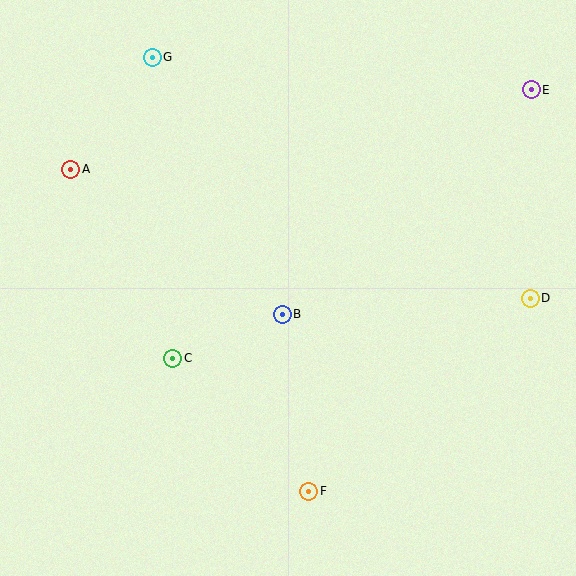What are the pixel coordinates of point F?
Point F is at (309, 491).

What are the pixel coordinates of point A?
Point A is at (71, 169).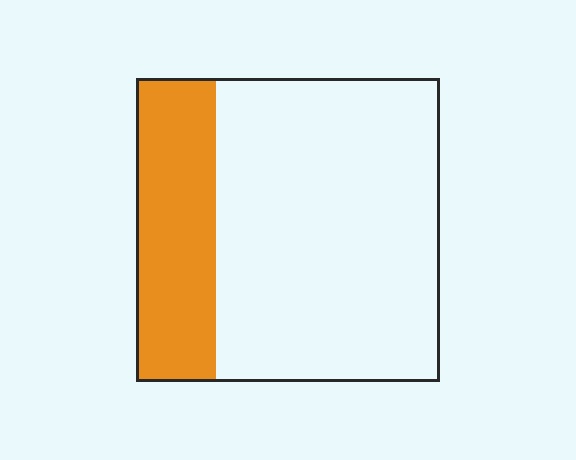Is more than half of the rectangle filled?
No.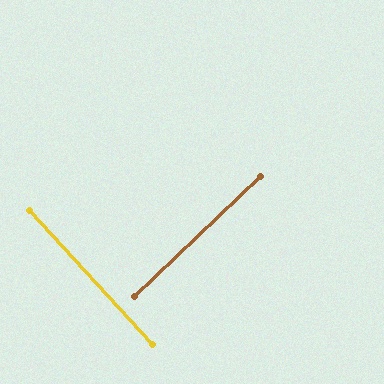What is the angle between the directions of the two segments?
Approximately 89 degrees.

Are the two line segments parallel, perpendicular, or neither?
Perpendicular — they meet at approximately 89°.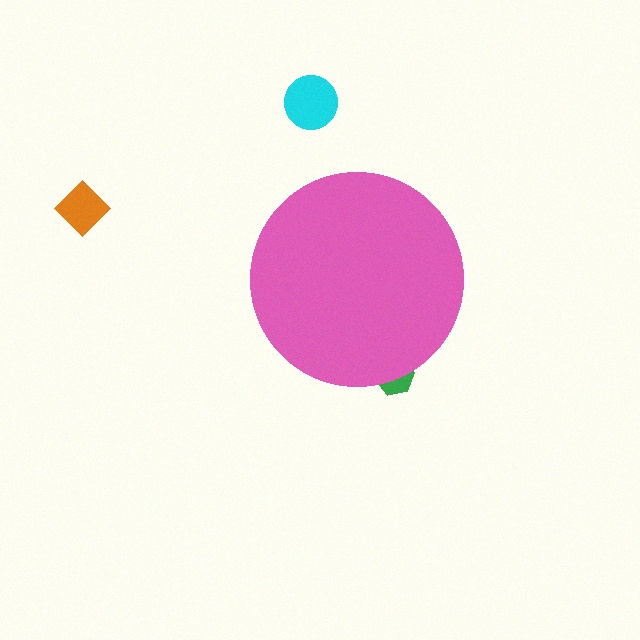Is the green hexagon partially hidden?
Yes, the green hexagon is partially hidden behind the pink circle.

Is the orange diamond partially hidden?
No, the orange diamond is fully visible.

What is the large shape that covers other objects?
A pink circle.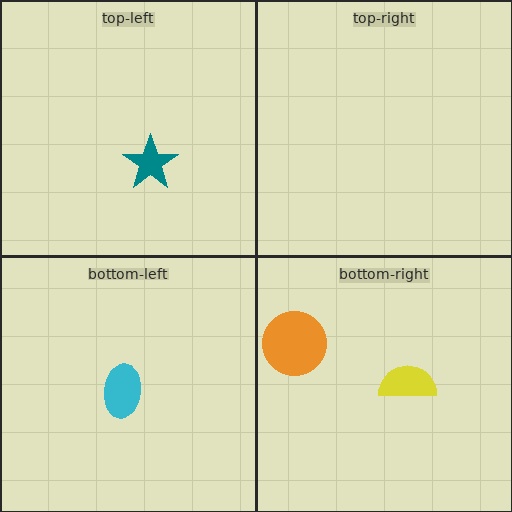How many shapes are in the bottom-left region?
1.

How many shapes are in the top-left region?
1.